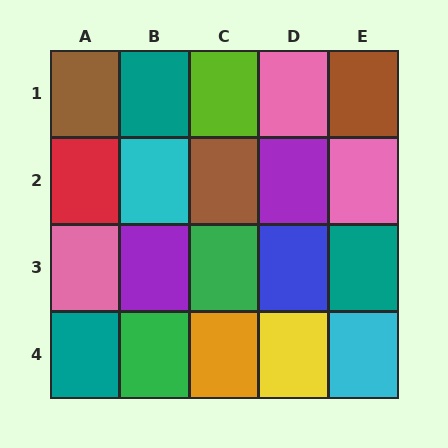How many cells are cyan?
2 cells are cyan.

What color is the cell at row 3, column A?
Pink.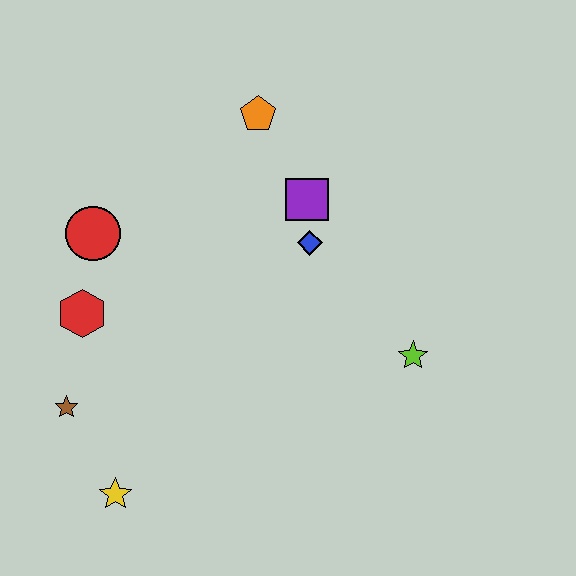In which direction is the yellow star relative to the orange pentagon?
The yellow star is below the orange pentagon.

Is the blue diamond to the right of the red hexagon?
Yes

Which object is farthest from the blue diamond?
The yellow star is farthest from the blue diamond.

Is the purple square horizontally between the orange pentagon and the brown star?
No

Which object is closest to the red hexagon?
The red circle is closest to the red hexagon.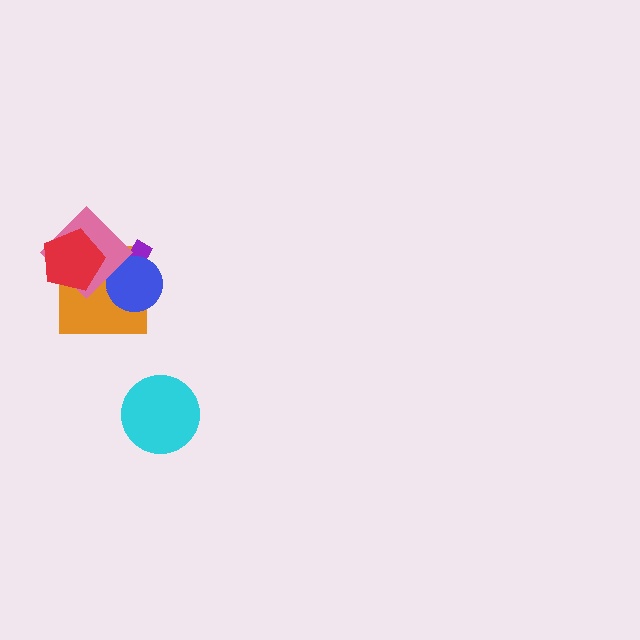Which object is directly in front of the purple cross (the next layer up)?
The blue circle is directly in front of the purple cross.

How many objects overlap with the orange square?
4 objects overlap with the orange square.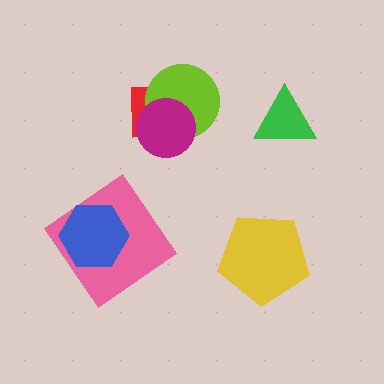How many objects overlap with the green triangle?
0 objects overlap with the green triangle.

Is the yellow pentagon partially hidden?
No, no other shape covers it.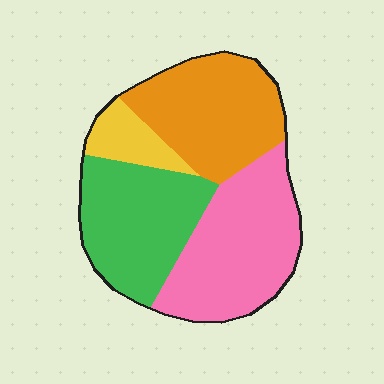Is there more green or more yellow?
Green.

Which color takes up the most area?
Pink, at roughly 35%.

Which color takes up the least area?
Yellow, at roughly 10%.